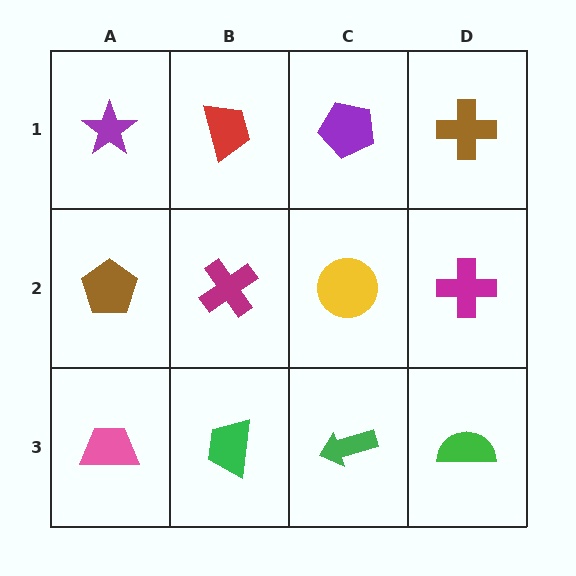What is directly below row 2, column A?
A pink trapezoid.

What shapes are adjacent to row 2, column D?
A brown cross (row 1, column D), a green semicircle (row 3, column D), a yellow circle (row 2, column C).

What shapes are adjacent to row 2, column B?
A red trapezoid (row 1, column B), a green trapezoid (row 3, column B), a brown pentagon (row 2, column A), a yellow circle (row 2, column C).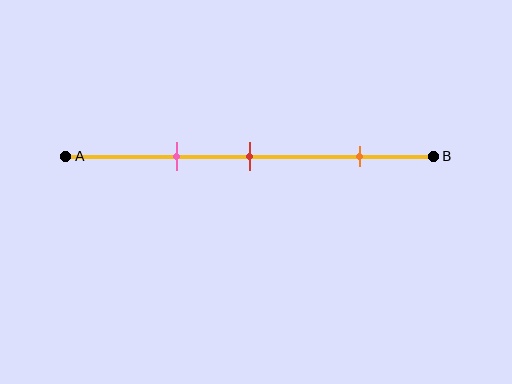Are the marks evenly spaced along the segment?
No, the marks are not evenly spaced.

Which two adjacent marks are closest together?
The pink and red marks are the closest adjacent pair.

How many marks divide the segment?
There are 3 marks dividing the segment.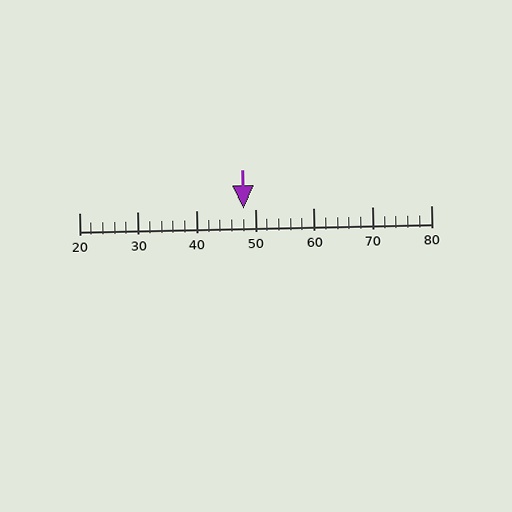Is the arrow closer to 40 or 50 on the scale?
The arrow is closer to 50.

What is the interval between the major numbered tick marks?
The major tick marks are spaced 10 units apart.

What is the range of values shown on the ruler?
The ruler shows values from 20 to 80.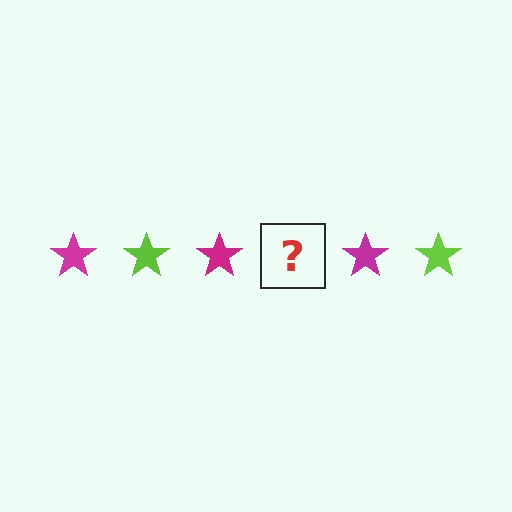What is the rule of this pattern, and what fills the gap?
The rule is that the pattern cycles through magenta, lime stars. The gap should be filled with a lime star.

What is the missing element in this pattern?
The missing element is a lime star.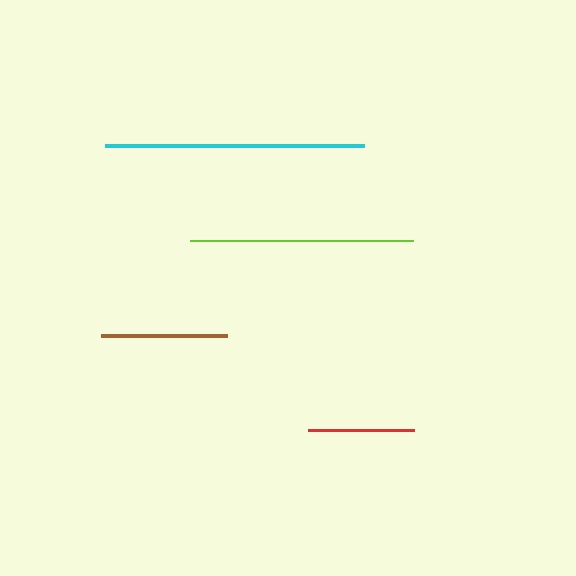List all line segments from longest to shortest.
From longest to shortest: cyan, lime, brown, red.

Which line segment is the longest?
The cyan line is the longest at approximately 259 pixels.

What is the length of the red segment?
The red segment is approximately 106 pixels long.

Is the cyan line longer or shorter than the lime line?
The cyan line is longer than the lime line.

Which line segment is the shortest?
The red line is the shortest at approximately 106 pixels.